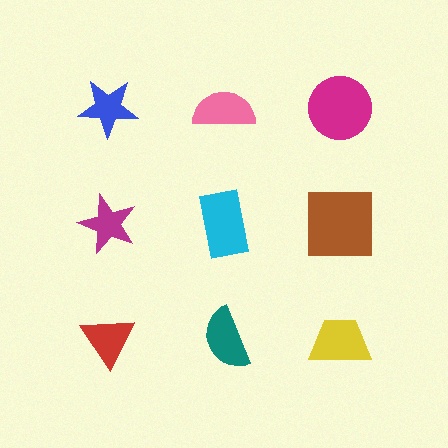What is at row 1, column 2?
A pink semicircle.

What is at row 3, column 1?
A red triangle.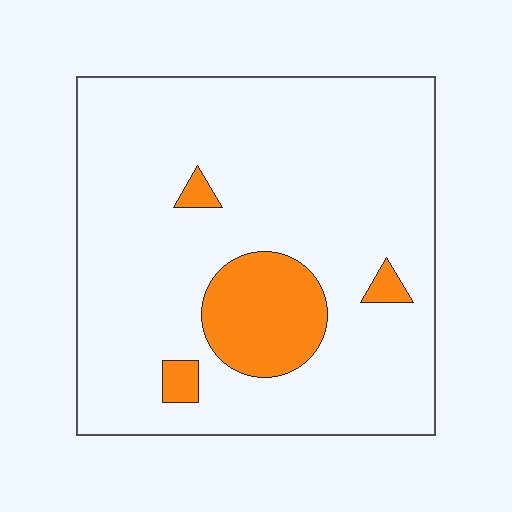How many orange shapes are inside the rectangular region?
4.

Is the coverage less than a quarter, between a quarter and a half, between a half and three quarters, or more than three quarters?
Less than a quarter.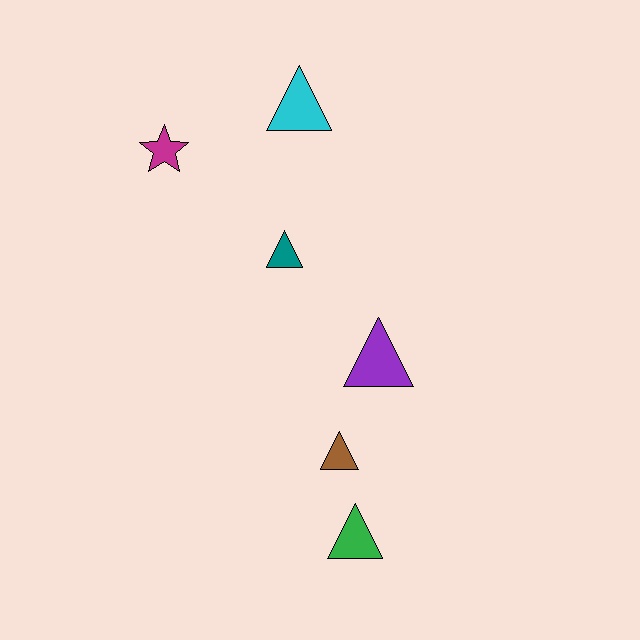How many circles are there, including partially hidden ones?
There are no circles.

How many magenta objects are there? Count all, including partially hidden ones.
There is 1 magenta object.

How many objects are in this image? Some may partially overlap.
There are 6 objects.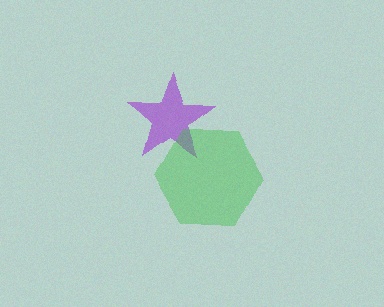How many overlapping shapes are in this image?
There are 2 overlapping shapes in the image.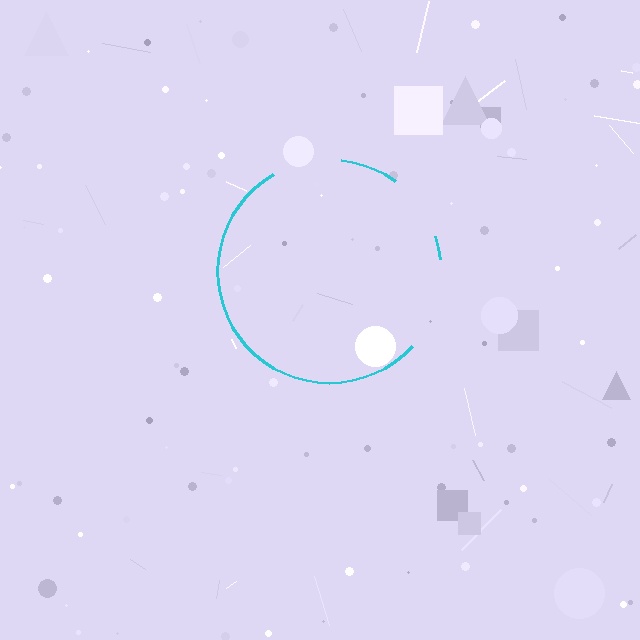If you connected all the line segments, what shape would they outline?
They would outline a circle.